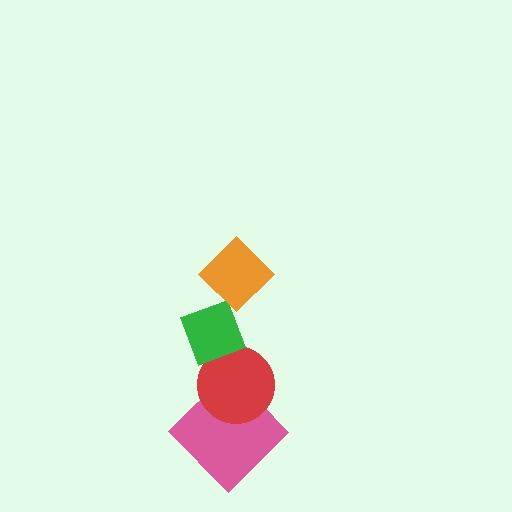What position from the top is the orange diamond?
The orange diamond is 1st from the top.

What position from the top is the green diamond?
The green diamond is 2nd from the top.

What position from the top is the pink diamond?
The pink diamond is 4th from the top.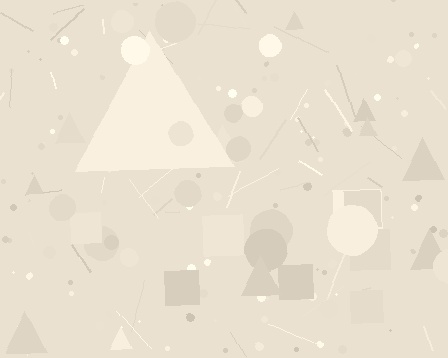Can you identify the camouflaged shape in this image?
The camouflaged shape is a triangle.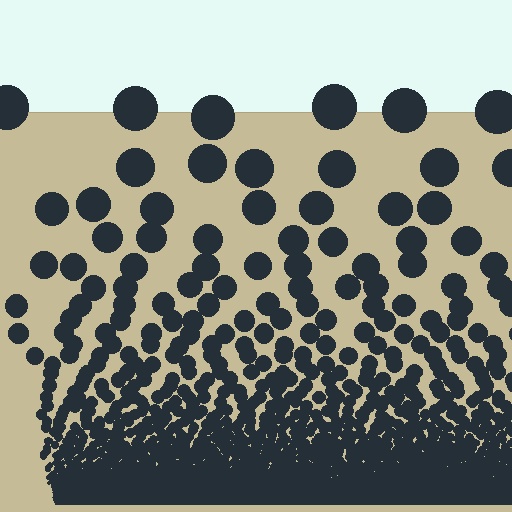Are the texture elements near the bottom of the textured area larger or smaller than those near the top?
Smaller. The gradient is inverted — elements near the bottom are smaller and denser.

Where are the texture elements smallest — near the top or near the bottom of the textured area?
Near the bottom.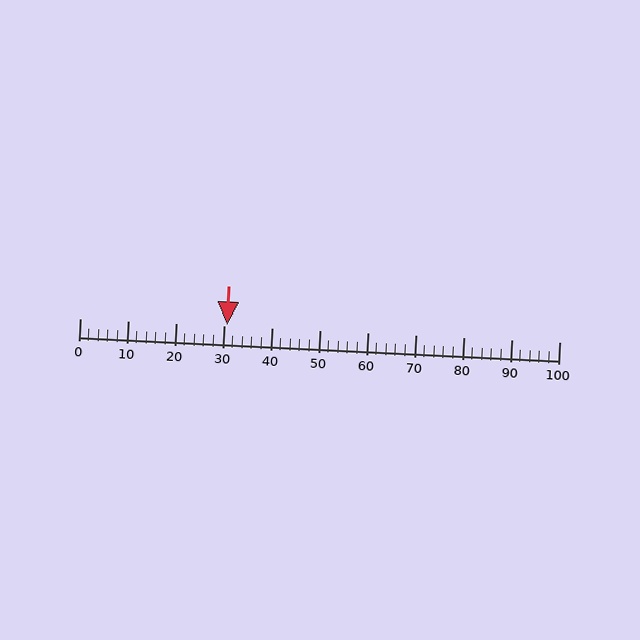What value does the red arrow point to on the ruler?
The red arrow points to approximately 31.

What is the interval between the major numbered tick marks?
The major tick marks are spaced 10 units apart.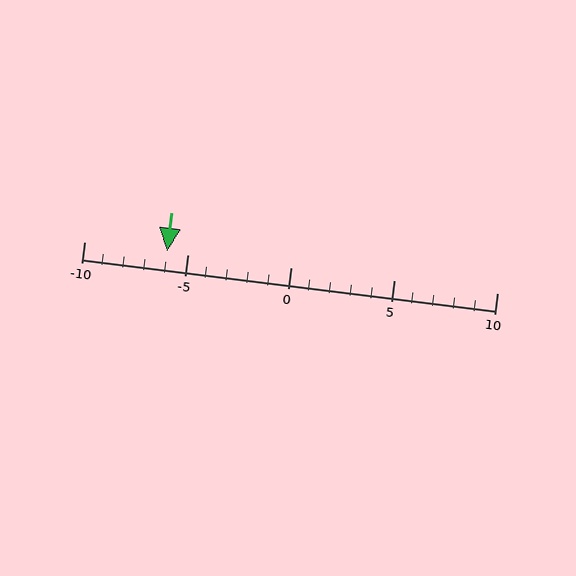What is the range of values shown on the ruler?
The ruler shows values from -10 to 10.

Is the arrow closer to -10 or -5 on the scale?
The arrow is closer to -5.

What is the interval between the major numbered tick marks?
The major tick marks are spaced 5 units apart.